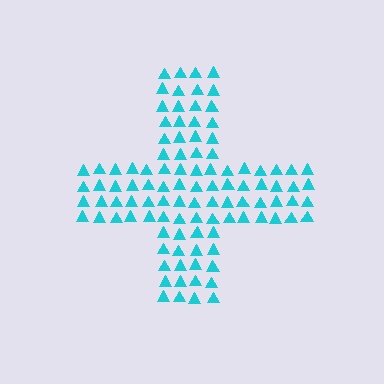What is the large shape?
The large shape is a cross.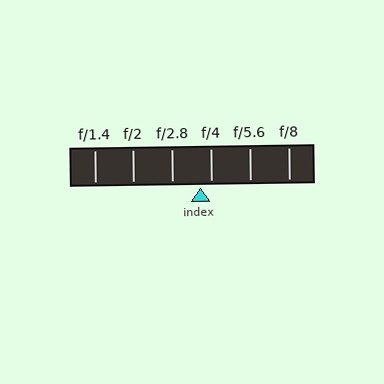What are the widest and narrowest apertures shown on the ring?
The widest aperture shown is f/1.4 and the narrowest is f/8.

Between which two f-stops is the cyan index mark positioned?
The index mark is between f/2.8 and f/4.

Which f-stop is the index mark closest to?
The index mark is closest to f/4.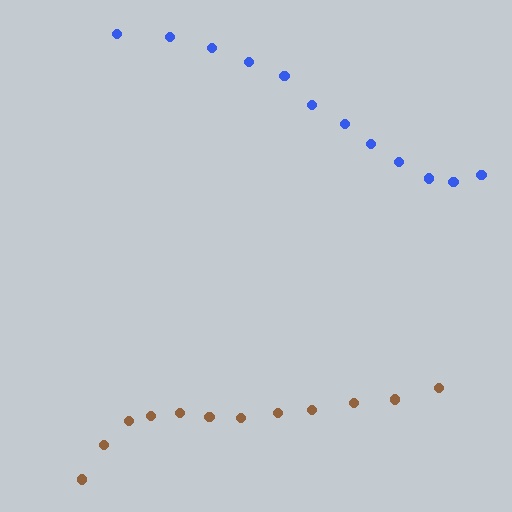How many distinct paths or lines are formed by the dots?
There are 2 distinct paths.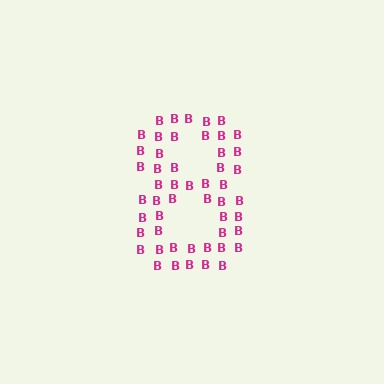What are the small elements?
The small elements are letter B's.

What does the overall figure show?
The overall figure shows the digit 8.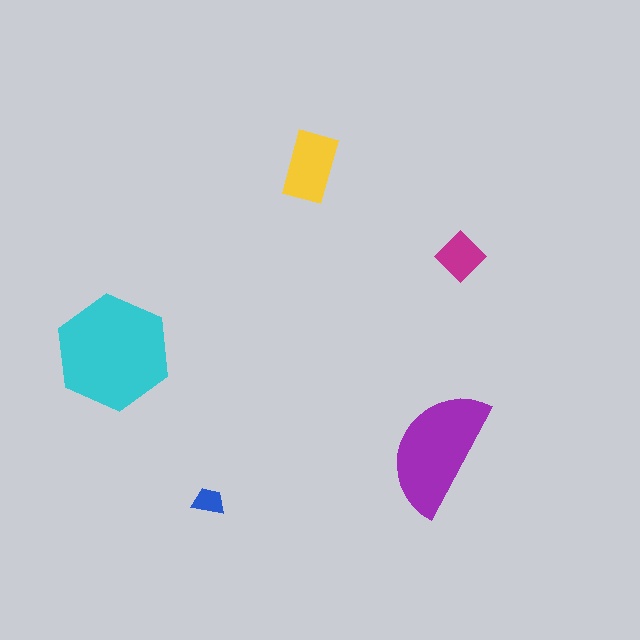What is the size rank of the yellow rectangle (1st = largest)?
3rd.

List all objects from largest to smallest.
The cyan hexagon, the purple semicircle, the yellow rectangle, the magenta diamond, the blue trapezoid.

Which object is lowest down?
The blue trapezoid is bottommost.